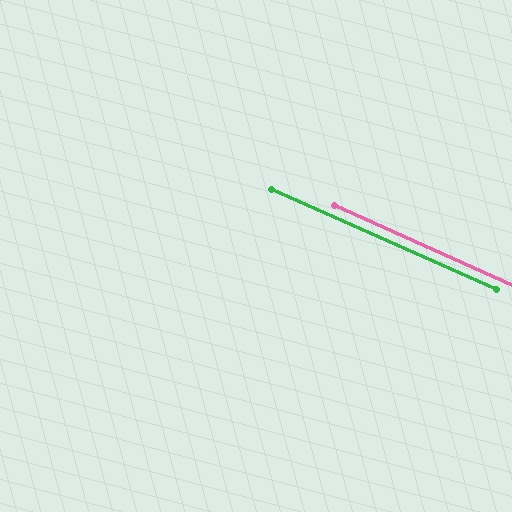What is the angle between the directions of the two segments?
Approximately 0 degrees.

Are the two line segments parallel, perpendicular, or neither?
Parallel — their directions differ by only 0.1°.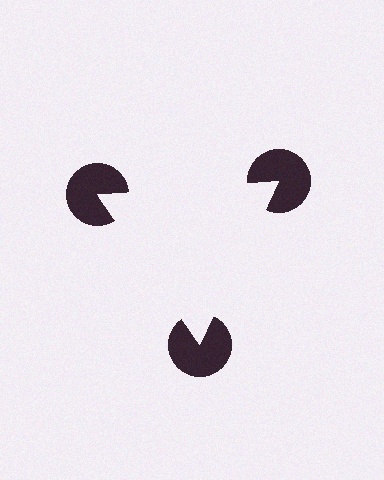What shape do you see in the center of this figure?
An illusory triangle — its edges are inferred from the aligned wedge cuts in the pac-man discs, not physically drawn.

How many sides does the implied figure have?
3 sides.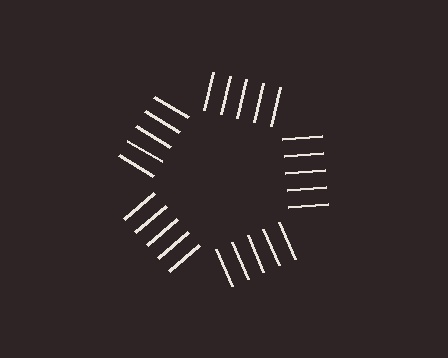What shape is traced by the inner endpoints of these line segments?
An illusory pentagon — the line segments terminate on its edges but no continuous stroke is drawn.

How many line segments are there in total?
25 — 5 along each of the 5 edges.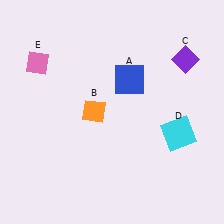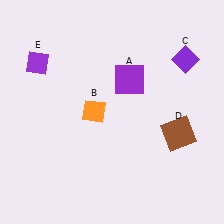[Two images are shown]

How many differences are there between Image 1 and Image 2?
There are 3 differences between the two images.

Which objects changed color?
A changed from blue to purple. D changed from cyan to brown. E changed from pink to purple.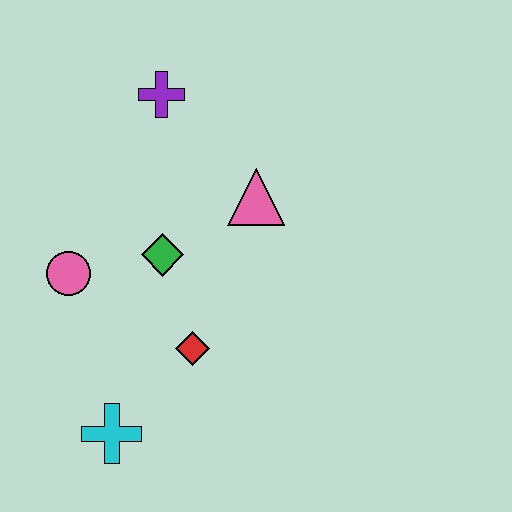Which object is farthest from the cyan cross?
The purple cross is farthest from the cyan cross.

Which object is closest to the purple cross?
The pink triangle is closest to the purple cross.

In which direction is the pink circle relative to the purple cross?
The pink circle is below the purple cross.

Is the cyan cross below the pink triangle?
Yes